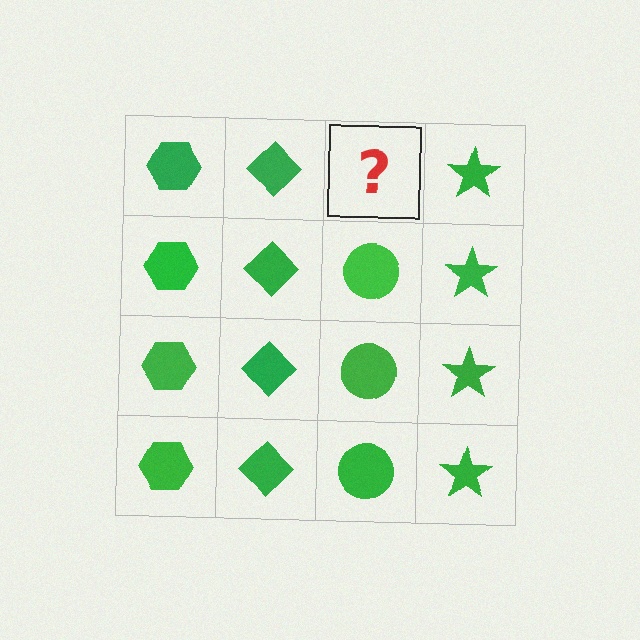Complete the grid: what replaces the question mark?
The question mark should be replaced with a green circle.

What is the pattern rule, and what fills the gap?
The rule is that each column has a consistent shape. The gap should be filled with a green circle.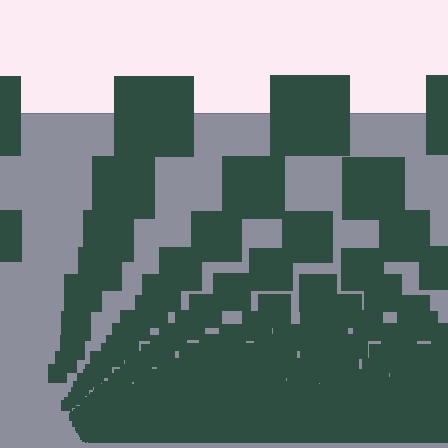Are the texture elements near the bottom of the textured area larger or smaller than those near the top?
Smaller. The gradient is inverted — elements near the bottom are smaller and denser.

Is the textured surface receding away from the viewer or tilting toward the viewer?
The surface appears to tilt toward the viewer. Texture elements get larger and sparser toward the top.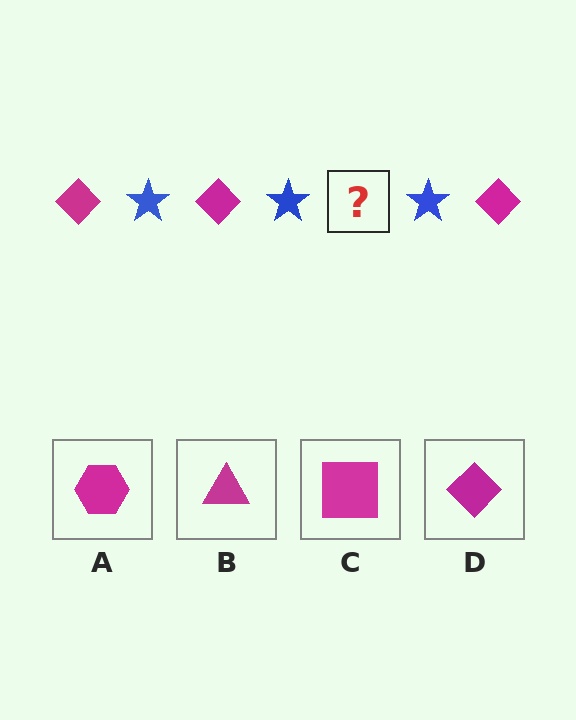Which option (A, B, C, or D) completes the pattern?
D.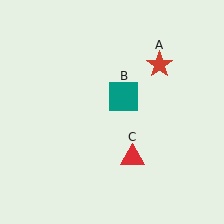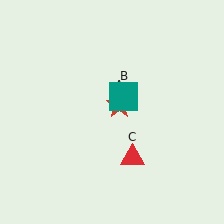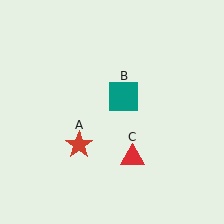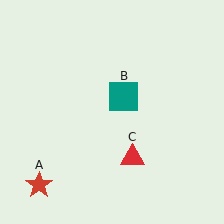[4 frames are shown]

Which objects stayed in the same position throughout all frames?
Teal square (object B) and red triangle (object C) remained stationary.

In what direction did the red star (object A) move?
The red star (object A) moved down and to the left.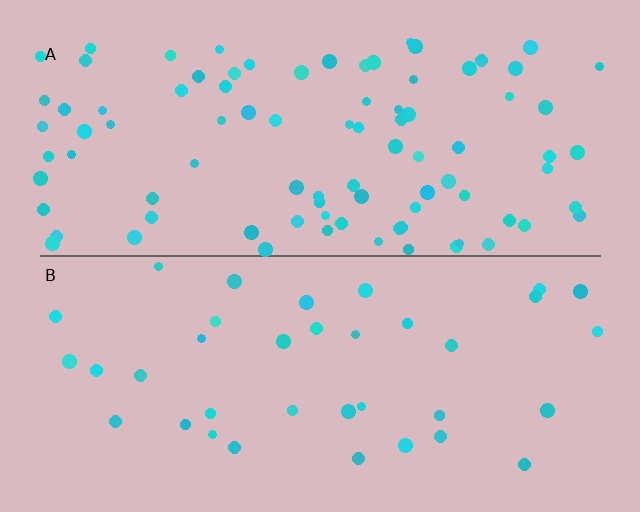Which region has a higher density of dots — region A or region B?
A (the top).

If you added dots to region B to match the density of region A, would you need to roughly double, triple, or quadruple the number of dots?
Approximately double.